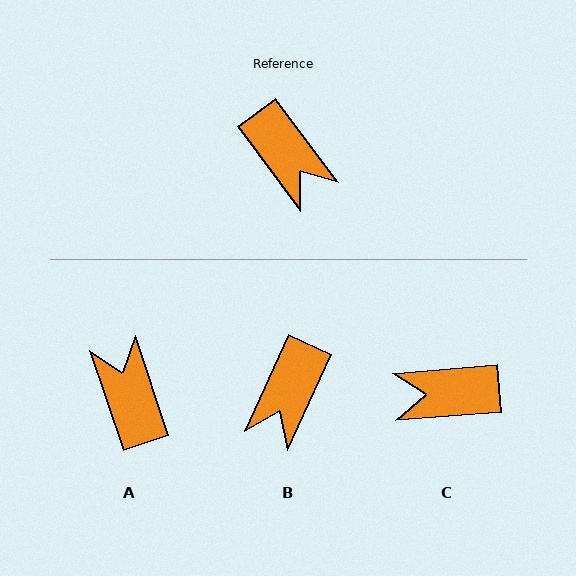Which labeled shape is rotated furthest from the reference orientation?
A, about 162 degrees away.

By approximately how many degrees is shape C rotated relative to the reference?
Approximately 122 degrees clockwise.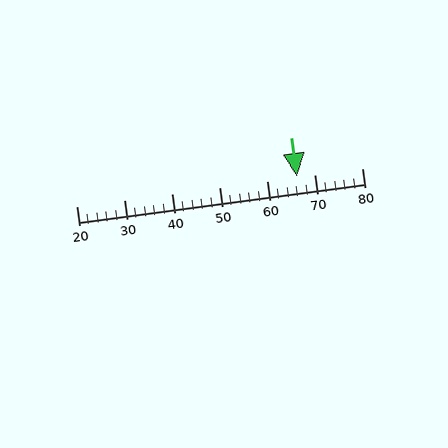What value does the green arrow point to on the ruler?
The green arrow points to approximately 66.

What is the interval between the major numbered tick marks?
The major tick marks are spaced 10 units apart.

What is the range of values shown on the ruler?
The ruler shows values from 20 to 80.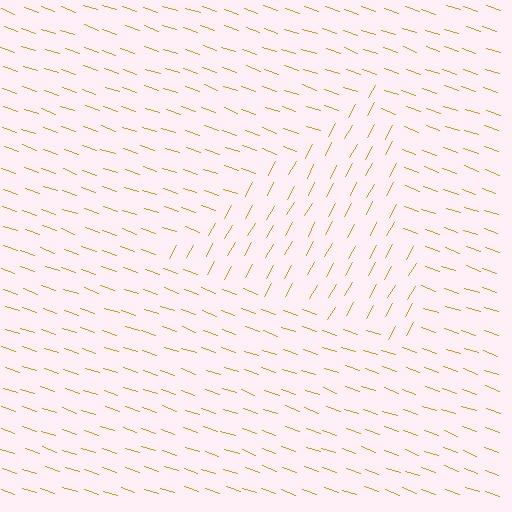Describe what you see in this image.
The image is filled with small orange line segments. A triangle region in the image has lines oriented differently from the surrounding lines, creating a visible texture boundary.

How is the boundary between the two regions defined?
The boundary is defined purely by a change in line orientation (approximately 80 degrees difference). All lines are the same color and thickness.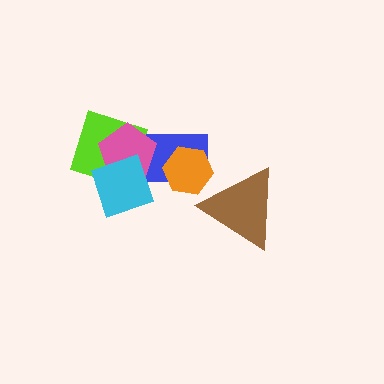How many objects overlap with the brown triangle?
1 object overlaps with the brown triangle.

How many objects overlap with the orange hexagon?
2 objects overlap with the orange hexagon.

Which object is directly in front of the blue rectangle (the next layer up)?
The orange hexagon is directly in front of the blue rectangle.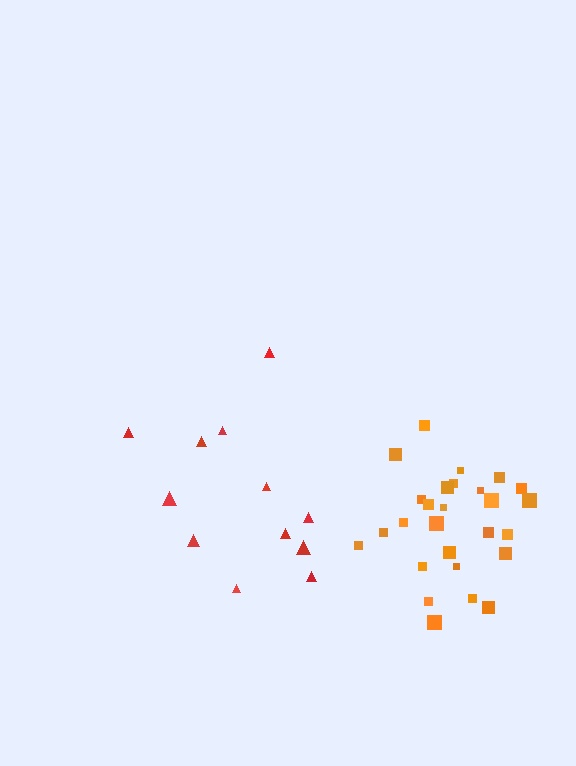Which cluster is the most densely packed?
Orange.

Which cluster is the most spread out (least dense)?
Red.